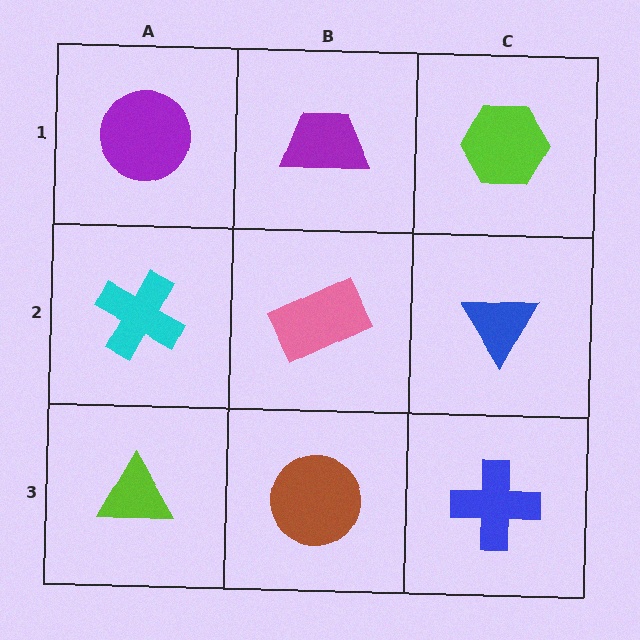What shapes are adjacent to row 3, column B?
A pink rectangle (row 2, column B), a lime triangle (row 3, column A), a blue cross (row 3, column C).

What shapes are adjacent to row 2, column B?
A purple trapezoid (row 1, column B), a brown circle (row 3, column B), a cyan cross (row 2, column A), a blue triangle (row 2, column C).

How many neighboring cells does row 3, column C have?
2.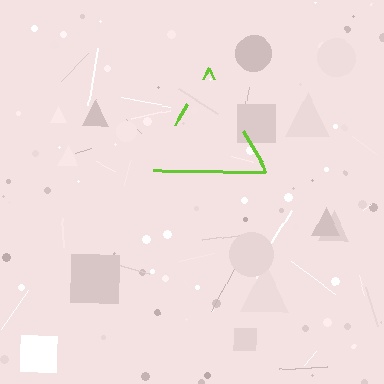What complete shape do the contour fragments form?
The contour fragments form a triangle.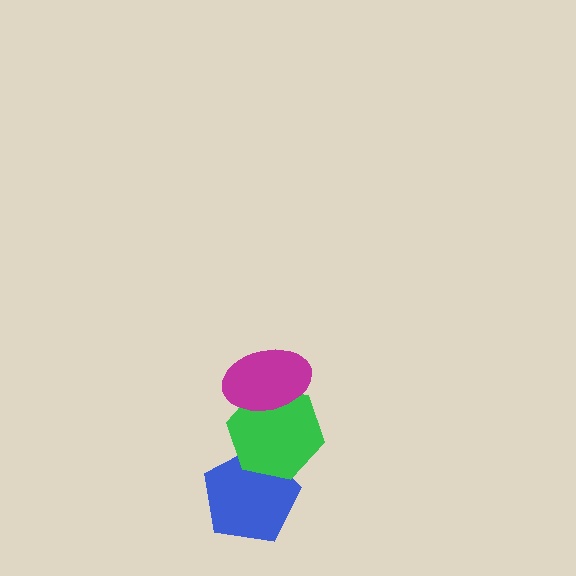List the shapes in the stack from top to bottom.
From top to bottom: the magenta ellipse, the green hexagon, the blue pentagon.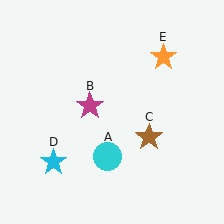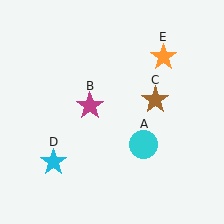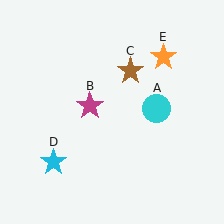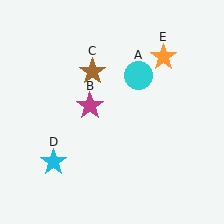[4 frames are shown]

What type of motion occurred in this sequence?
The cyan circle (object A), brown star (object C) rotated counterclockwise around the center of the scene.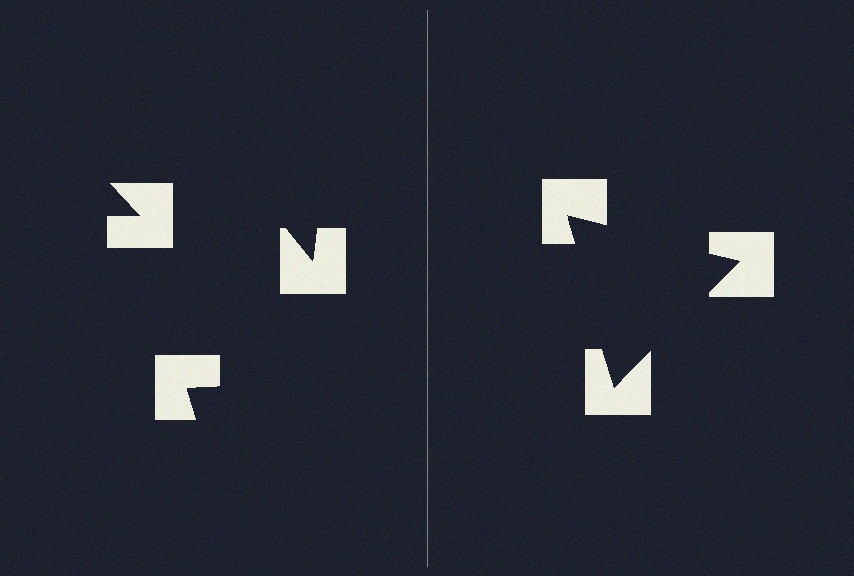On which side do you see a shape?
An illusory triangle appears on the right side. On the left side the wedge cuts are rotated, so no coherent shape forms.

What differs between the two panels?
The notched squares are positioned identically on both sides; only the wedge orientations differ. On the right they align to a triangle; on the left they are misaligned.